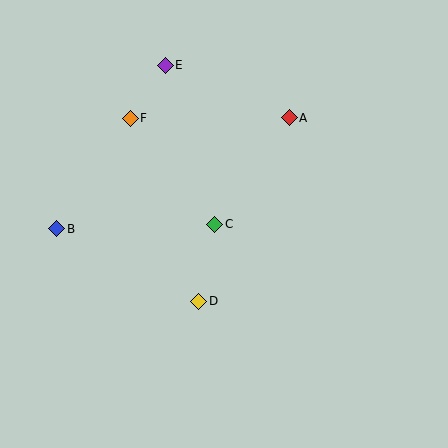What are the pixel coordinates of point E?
Point E is at (165, 65).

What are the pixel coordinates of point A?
Point A is at (289, 118).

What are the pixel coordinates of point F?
Point F is at (130, 118).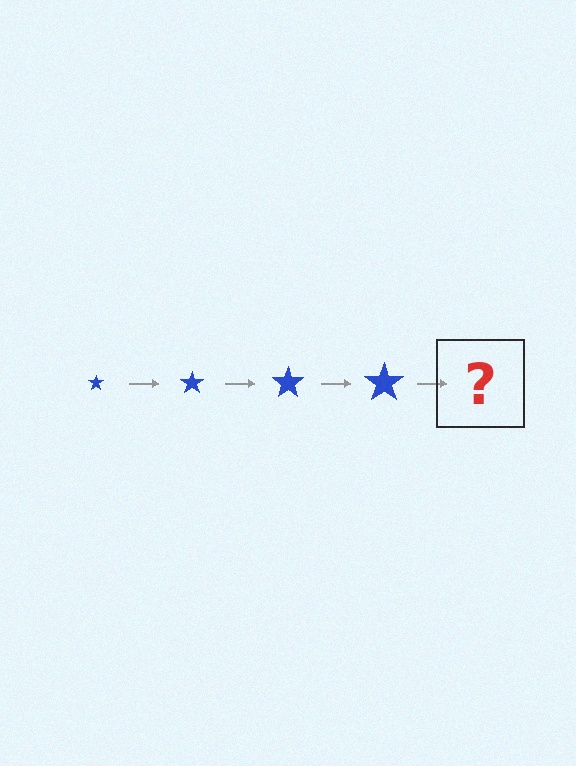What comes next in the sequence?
The next element should be a blue star, larger than the previous one.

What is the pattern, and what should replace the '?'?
The pattern is that the star gets progressively larger each step. The '?' should be a blue star, larger than the previous one.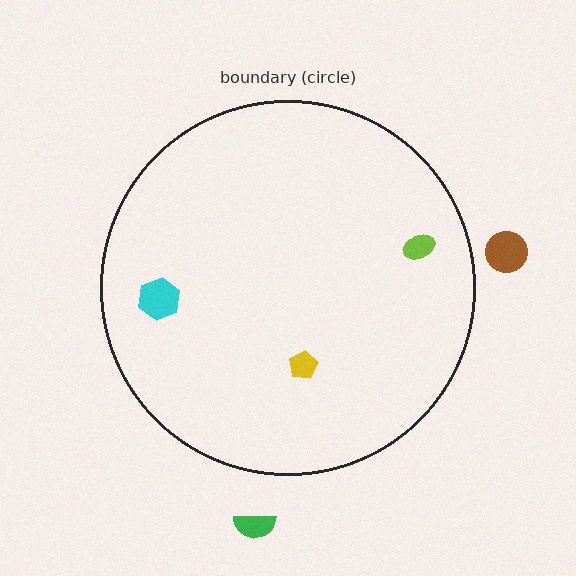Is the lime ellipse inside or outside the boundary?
Inside.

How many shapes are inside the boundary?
3 inside, 2 outside.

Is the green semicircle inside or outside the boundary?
Outside.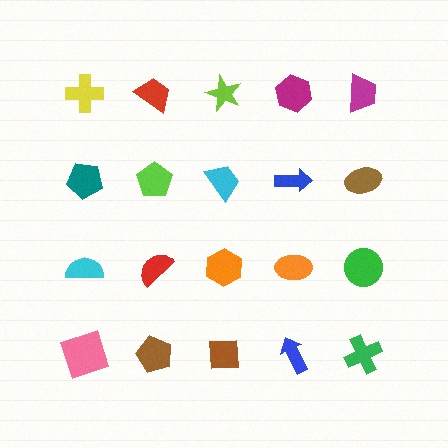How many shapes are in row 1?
5 shapes.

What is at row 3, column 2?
A red semicircle.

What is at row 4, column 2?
A brown pentagon.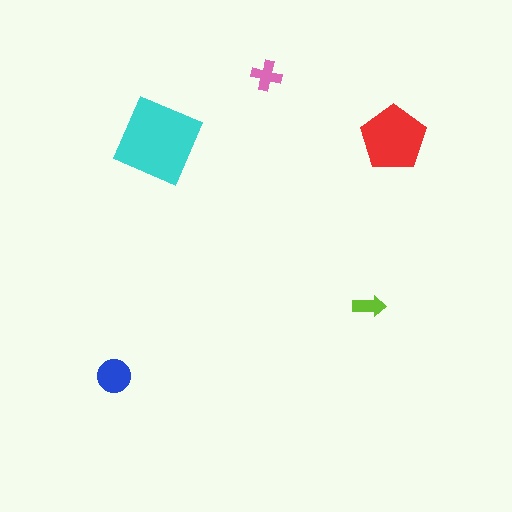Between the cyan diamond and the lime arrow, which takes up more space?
The cyan diamond.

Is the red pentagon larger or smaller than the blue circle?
Larger.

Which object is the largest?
The cyan diamond.